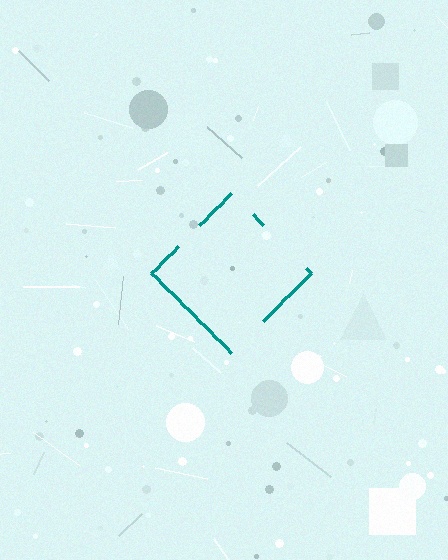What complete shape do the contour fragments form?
The contour fragments form a diamond.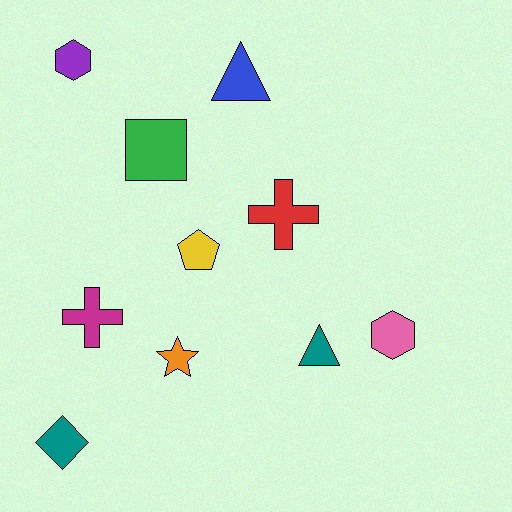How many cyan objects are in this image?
There are no cyan objects.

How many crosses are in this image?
There are 2 crosses.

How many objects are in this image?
There are 10 objects.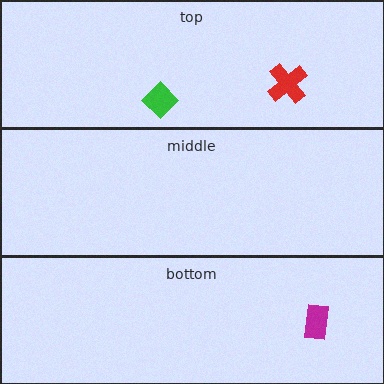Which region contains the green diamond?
The top region.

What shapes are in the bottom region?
The magenta rectangle.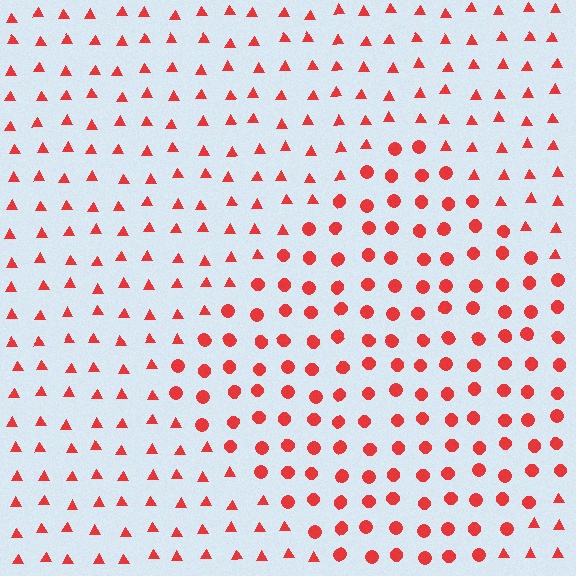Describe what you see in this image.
The image is filled with small red elements arranged in a uniform grid. A diamond-shaped region contains circles, while the surrounding area contains triangles. The boundary is defined purely by the change in element shape.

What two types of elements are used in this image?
The image uses circles inside the diamond region and triangles outside it.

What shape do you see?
I see a diamond.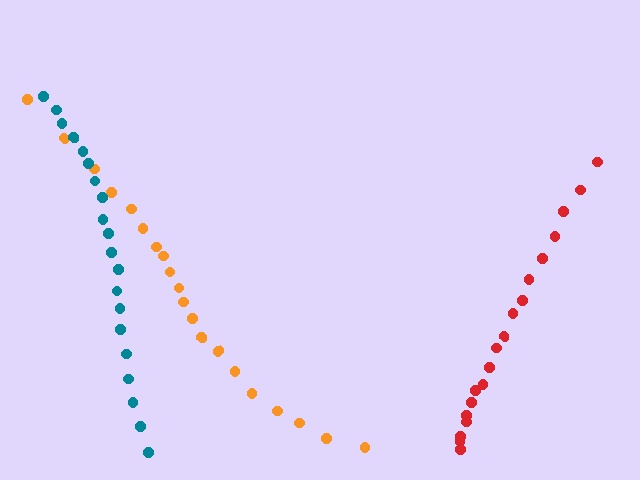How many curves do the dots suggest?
There are 3 distinct paths.